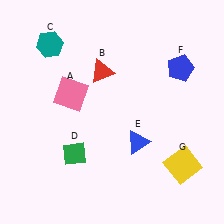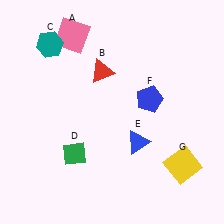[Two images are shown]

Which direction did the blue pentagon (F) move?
The blue pentagon (F) moved left.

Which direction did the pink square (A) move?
The pink square (A) moved up.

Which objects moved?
The objects that moved are: the pink square (A), the blue pentagon (F).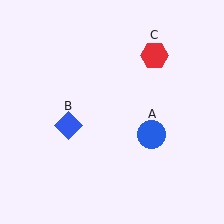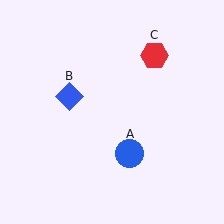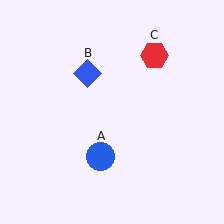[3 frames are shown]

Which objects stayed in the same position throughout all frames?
Red hexagon (object C) remained stationary.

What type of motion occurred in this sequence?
The blue circle (object A), blue diamond (object B) rotated clockwise around the center of the scene.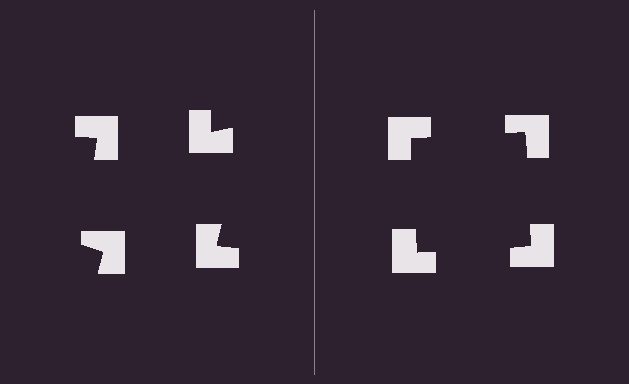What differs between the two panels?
The notched squares are positioned identically on both sides; only the wedge orientations differ. On the right they align to a square; on the left they are misaligned.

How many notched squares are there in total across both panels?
8 — 4 on each side.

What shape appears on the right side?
An illusory square.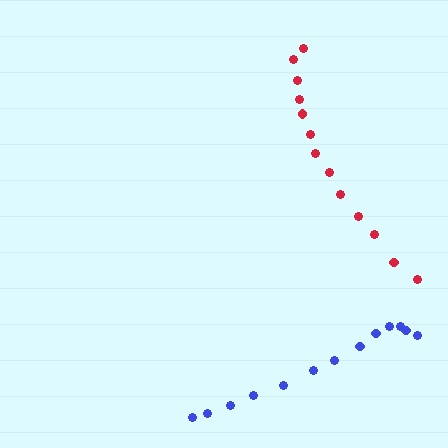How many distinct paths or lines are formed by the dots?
There are 2 distinct paths.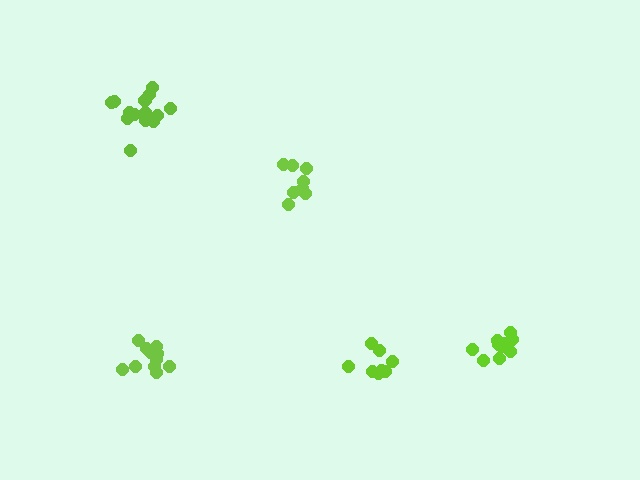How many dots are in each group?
Group 1: 12 dots, Group 2: 8 dots, Group 3: 14 dots, Group 4: 8 dots, Group 5: 10 dots (52 total).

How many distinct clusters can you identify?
There are 5 distinct clusters.